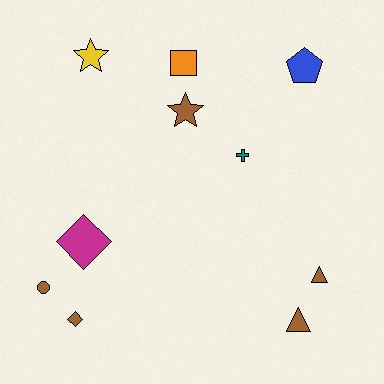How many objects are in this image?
There are 10 objects.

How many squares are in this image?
There is 1 square.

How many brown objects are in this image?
There are 5 brown objects.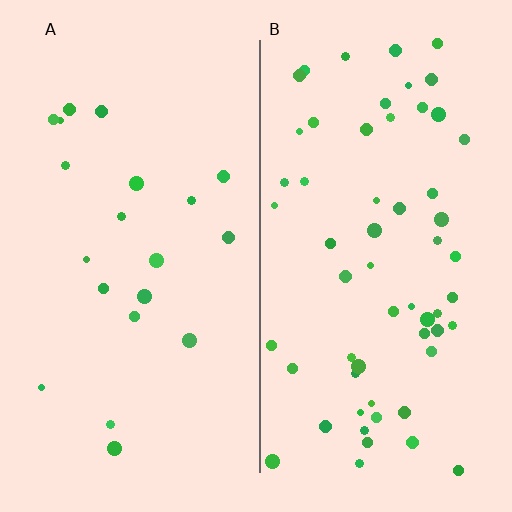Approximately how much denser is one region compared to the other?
Approximately 2.9× — region B over region A.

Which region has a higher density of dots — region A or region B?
B (the right).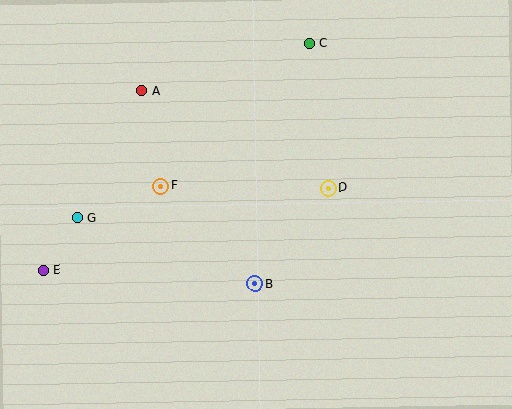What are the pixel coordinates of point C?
Point C is at (309, 43).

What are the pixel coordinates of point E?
Point E is at (43, 270).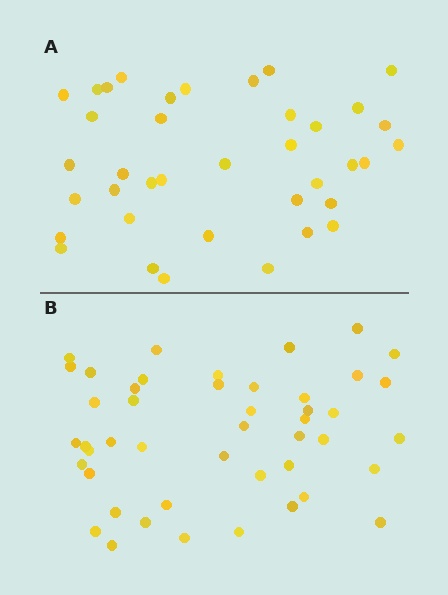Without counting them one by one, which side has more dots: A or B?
Region B (the bottom region) has more dots.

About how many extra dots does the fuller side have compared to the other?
Region B has roughly 8 or so more dots than region A.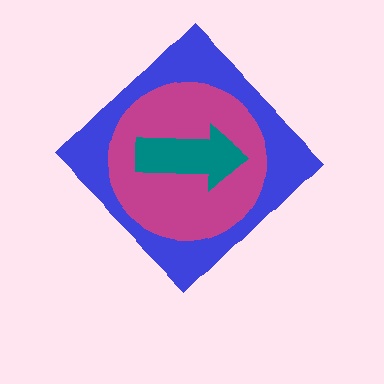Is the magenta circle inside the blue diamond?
Yes.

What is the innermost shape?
The teal arrow.